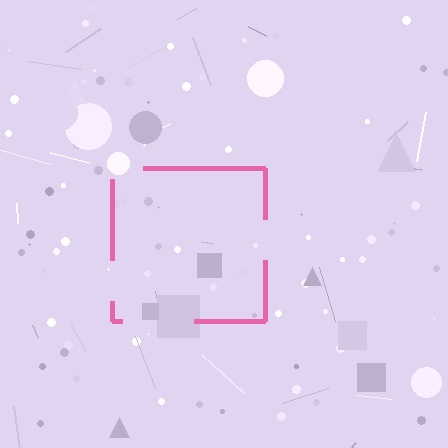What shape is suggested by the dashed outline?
The dashed outline suggests a square.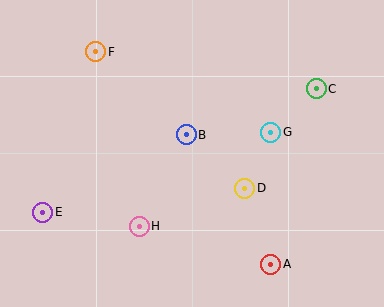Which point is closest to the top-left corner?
Point F is closest to the top-left corner.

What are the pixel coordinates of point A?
Point A is at (271, 265).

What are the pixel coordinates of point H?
Point H is at (139, 226).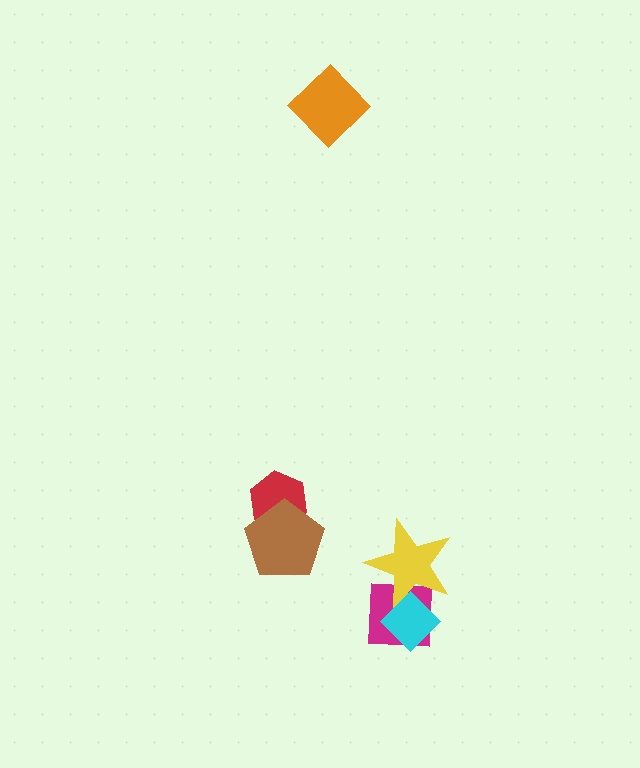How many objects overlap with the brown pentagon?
1 object overlaps with the brown pentagon.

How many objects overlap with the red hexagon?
1 object overlaps with the red hexagon.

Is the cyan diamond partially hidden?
No, no other shape covers it.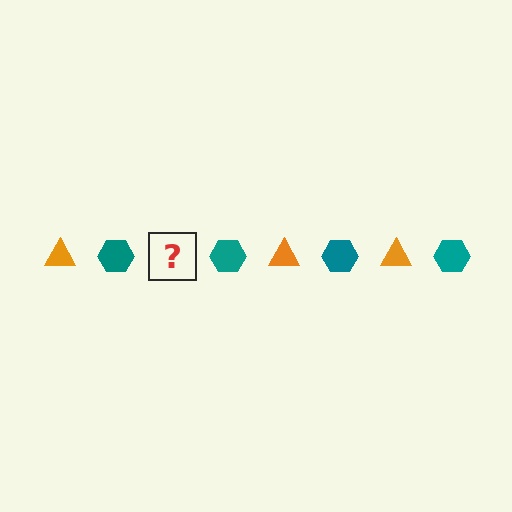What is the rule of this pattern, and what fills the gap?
The rule is that the pattern alternates between orange triangle and teal hexagon. The gap should be filled with an orange triangle.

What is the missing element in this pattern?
The missing element is an orange triangle.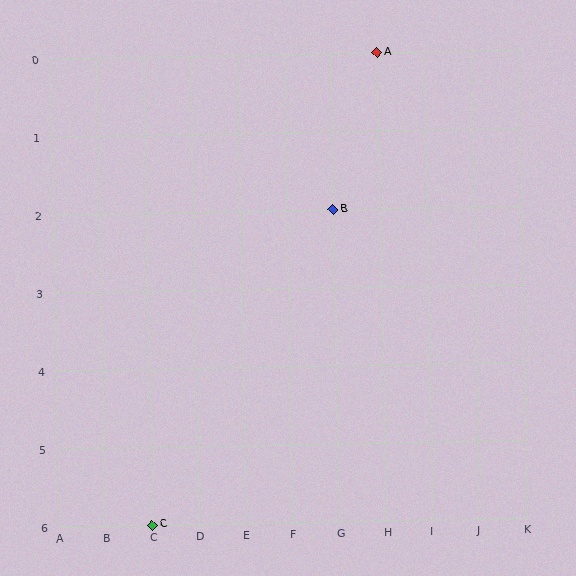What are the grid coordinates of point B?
Point B is at grid coordinates (G, 2).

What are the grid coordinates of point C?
Point C is at grid coordinates (C, 6).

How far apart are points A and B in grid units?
Points A and B are 1 column and 2 rows apart (about 2.2 grid units diagonally).